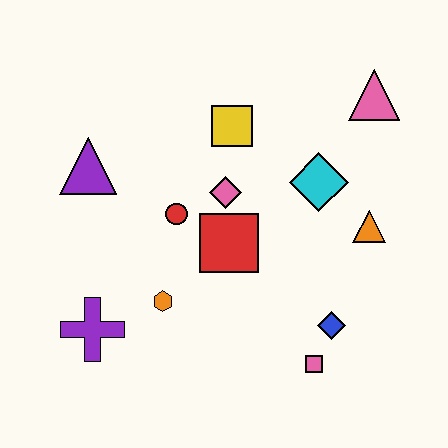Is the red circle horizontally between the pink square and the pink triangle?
No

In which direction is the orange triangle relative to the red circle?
The orange triangle is to the right of the red circle.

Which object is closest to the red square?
The pink diamond is closest to the red square.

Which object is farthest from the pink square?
The purple triangle is farthest from the pink square.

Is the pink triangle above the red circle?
Yes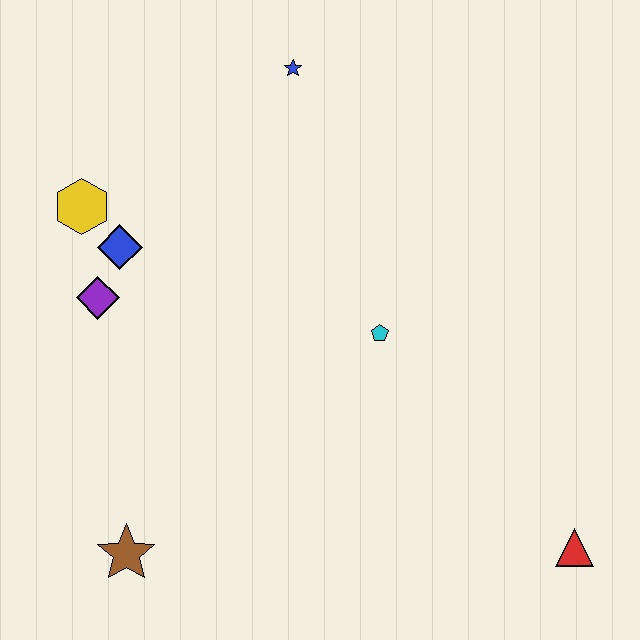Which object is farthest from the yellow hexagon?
The red triangle is farthest from the yellow hexagon.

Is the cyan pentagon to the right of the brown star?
Yes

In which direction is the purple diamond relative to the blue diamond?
The purple diamond is below the blue diamond.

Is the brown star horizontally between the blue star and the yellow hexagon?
Yes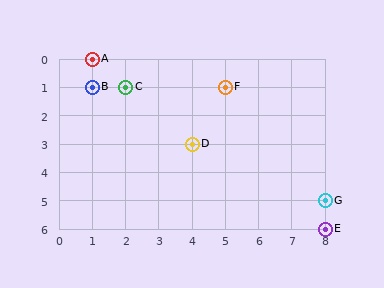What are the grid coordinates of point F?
Point F is at grid coordinates (5, 1).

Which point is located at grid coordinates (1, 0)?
Point A is at (1, 0).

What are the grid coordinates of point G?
Point G is at grid coordinates (8, 5).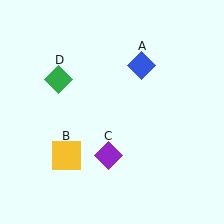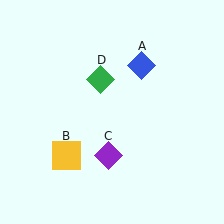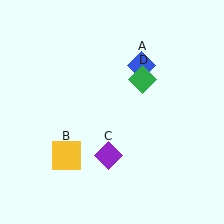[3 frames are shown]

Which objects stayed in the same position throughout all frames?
Blue diamond (object A) and yellow square (object B) and purple diamond (object C) remained stationary.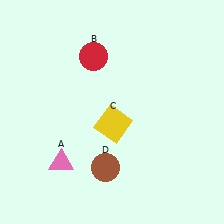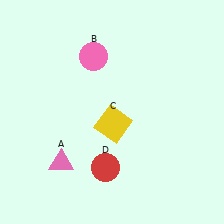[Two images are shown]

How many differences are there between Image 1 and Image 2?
There are 2 differences between the two images.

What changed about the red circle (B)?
In Image 1, B is red. In Image 2, it changed to pink.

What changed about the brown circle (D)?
In Image 1, D is brown. In Image 2, it changed to red.